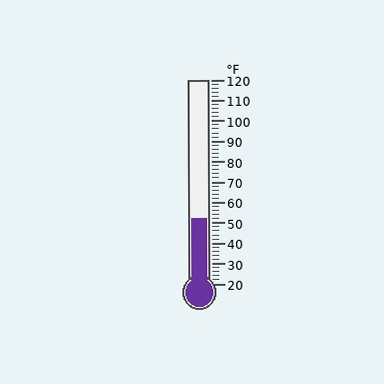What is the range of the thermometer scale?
The thermometer scale ranges from 20°F to 120°F.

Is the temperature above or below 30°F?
The temperature is above 30°F.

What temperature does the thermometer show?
The thermometer shows approximately 52°F.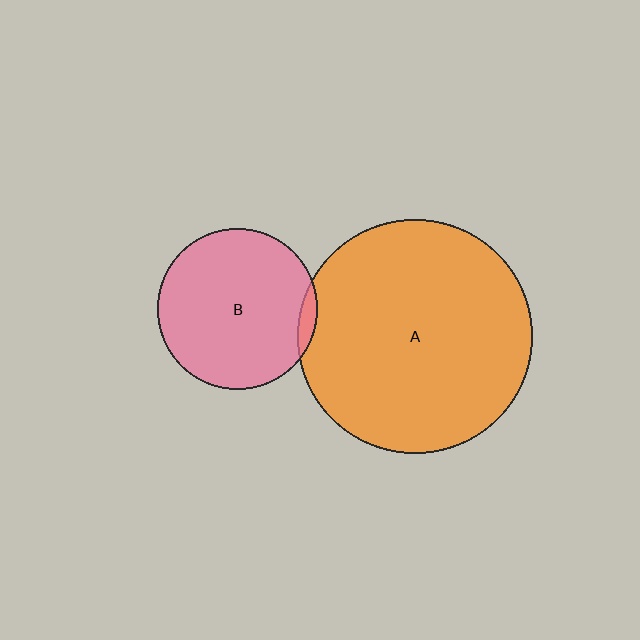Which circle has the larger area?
Circle A (orange).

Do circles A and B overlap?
Yes.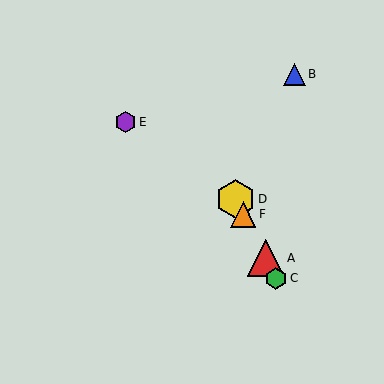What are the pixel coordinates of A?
Object A is at (266, 258).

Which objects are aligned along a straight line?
Objects A, C, D, F are aligned along a straight line.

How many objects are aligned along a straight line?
4 objects (A, C, D, F) are aligned along a straight line.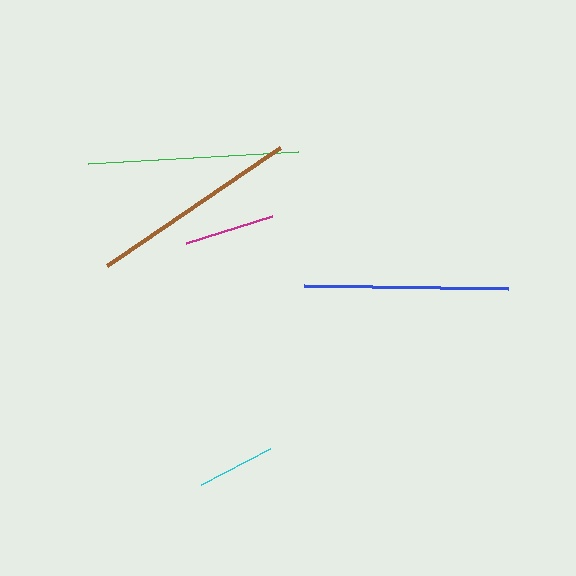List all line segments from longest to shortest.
From longest to shortest: brown, green, blue, magenta, cyan.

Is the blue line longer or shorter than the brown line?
The brown line is longer than the blue line.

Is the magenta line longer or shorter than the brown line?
The brown line is longer than the magenta line.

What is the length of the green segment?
The green segment is approximately 210 pixels long.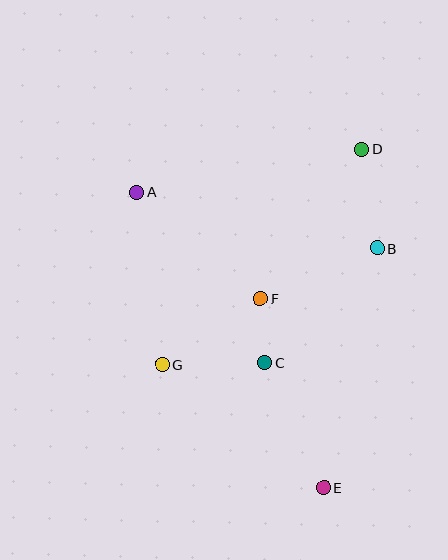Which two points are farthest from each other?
Points A and E are farthest from each other.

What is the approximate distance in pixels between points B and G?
The distance between B and G is approximately 244 pixels.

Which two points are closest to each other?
Points C and F are closest to each other.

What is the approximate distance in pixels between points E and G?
The distance between E and G is approximately 203 pixels.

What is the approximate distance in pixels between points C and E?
The distance between C and E is approximately 138 pixels.